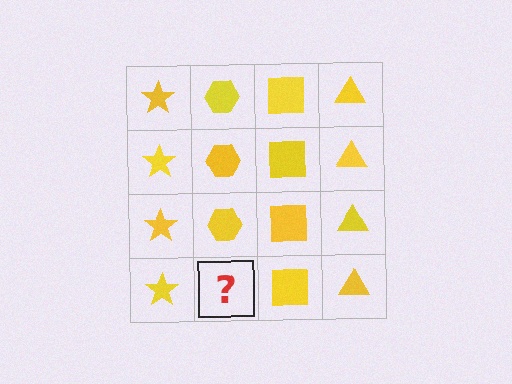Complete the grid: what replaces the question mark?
The question mark should be replaced with a yellow hexagon.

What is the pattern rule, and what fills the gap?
The rule is that each column has a consistent shape. The gap should be filled with a yellow hexagon.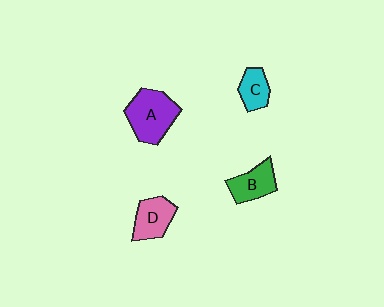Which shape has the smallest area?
Shape C (cyan).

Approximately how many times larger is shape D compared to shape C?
Approximately 1.4 times.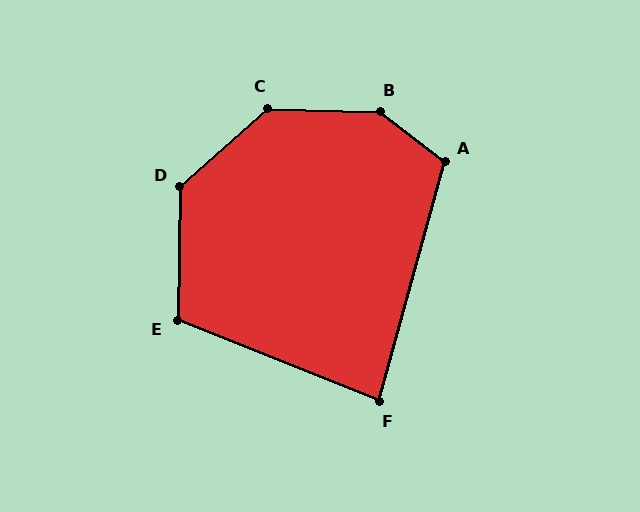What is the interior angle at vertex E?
Approximately 111 degrees (obtuse).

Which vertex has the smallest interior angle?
F, at approximately 84 degrees.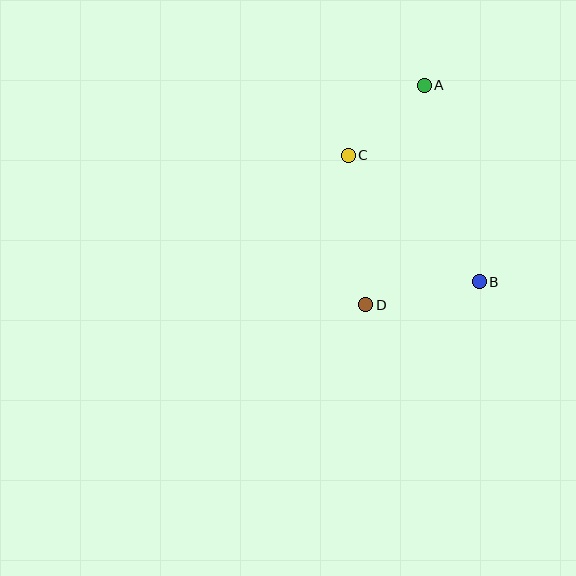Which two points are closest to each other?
Points A and C are closest to each other.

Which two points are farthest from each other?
Points A and D are farthest from each other.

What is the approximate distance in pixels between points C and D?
The distance between C and D is approximately 151 pixels.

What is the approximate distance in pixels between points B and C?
The distance between B and C is approximately 182 pixels.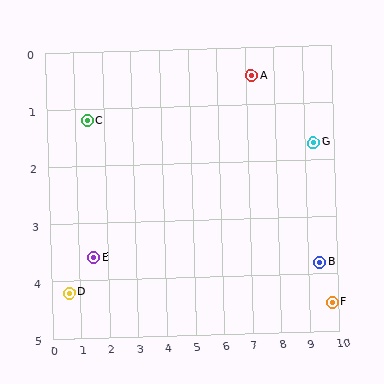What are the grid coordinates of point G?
Point G is at approximately (9.3, 1.7).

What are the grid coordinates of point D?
Point D is at approximately (0.6, 4.2).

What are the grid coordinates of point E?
Point E is at approximately (1.5, 3.6).